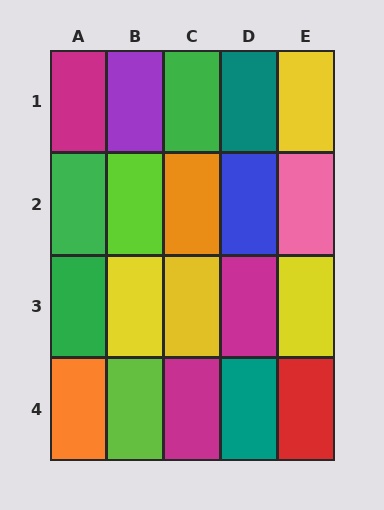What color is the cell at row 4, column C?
Magenta.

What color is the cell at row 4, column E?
Red.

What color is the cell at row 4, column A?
Orange.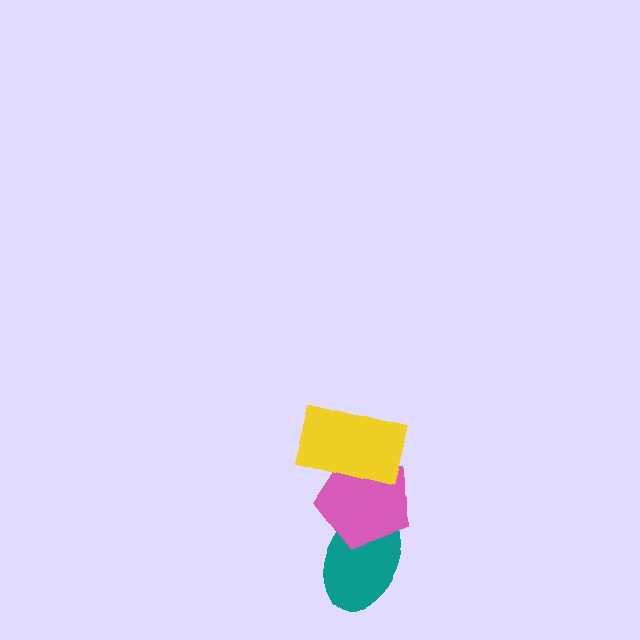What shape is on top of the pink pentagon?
The yellow rectangle is on top of the pink pentagon.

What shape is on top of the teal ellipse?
The pink pentagon is on top of the teal ellipse.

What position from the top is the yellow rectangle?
The yellow rectangle is 1st from the top.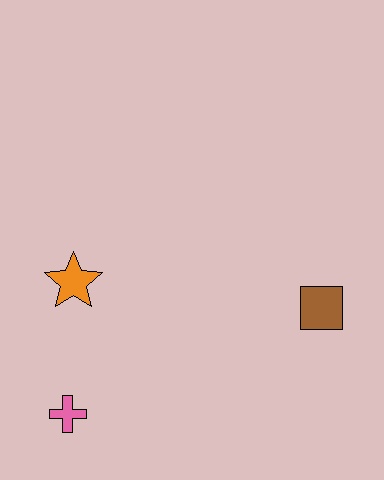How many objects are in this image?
There are 3 objects.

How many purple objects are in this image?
There are no purple objects.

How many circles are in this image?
There are no circles.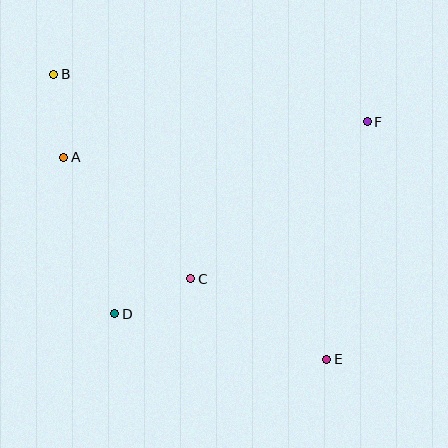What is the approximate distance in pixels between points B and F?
The distance between B and F is approximately 317 pixels.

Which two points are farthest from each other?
Points B and E are farthest from each other.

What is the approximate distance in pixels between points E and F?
The distance between E and F is approximately 241 pixels.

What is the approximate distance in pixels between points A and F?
The distance between A and F is approximately 306 pixels.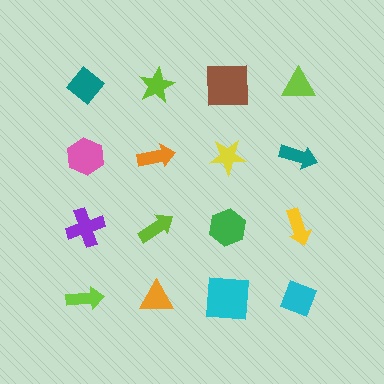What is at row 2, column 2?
An orange arrow.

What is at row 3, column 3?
A green hexagon.